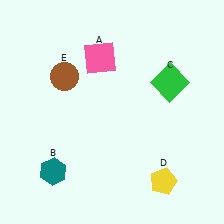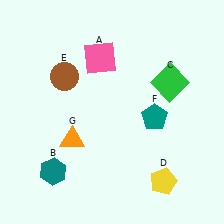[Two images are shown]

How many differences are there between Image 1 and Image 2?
There are 2 differences between the two images.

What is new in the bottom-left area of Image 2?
An orange triangle (G) was added in the bottom-left area of Image 2.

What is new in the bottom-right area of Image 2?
A teal pentagon (F) was added in the bottom-right area of Image 2.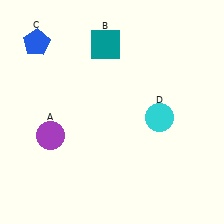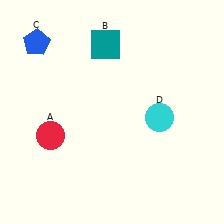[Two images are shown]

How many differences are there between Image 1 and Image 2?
There is 1 difference between the two images.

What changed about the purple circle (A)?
In Image 1, A is purple. In Image 2, it changed to red.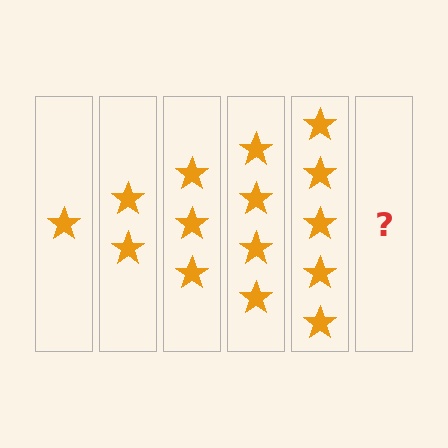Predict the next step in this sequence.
The next step is 6 stars.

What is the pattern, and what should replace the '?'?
The pattern is that each step adds one more star. The '?' should be 6 stars.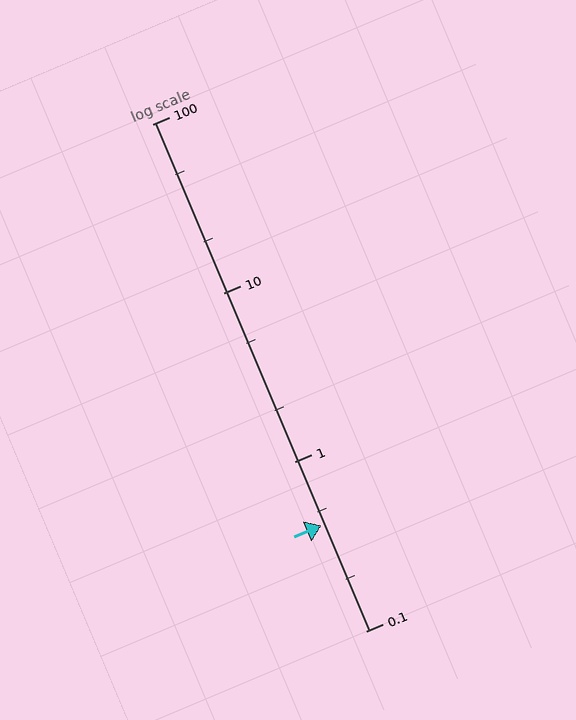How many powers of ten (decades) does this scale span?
The scale spans 3 decades, from 0.1 to 100.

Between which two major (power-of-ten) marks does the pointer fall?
The pointer is between 0.1 and 1.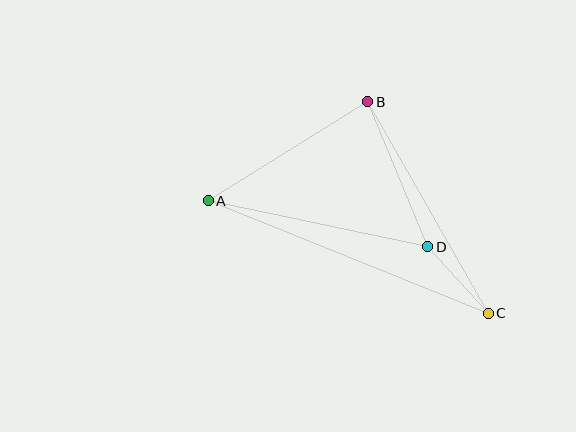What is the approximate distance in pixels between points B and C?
The distance between B and C is approximately 243 pixels.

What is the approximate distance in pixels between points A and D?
The distance between A and D is approximately 224 pixels.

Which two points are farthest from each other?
Points A and C are farthest from each other.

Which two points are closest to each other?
Points C and D are closest to each other.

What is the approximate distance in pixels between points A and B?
The distance between A and B is approximately 188 pixels.